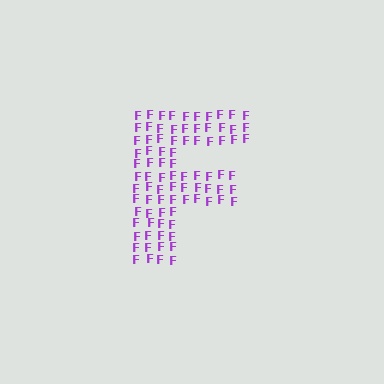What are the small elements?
The small elements are letter F's.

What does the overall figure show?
The overall figure shows the letter F.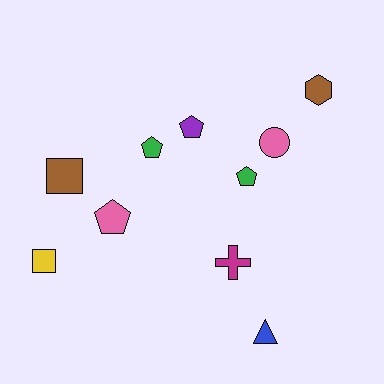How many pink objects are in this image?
There are 2 pink objects.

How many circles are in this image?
There is 1 circle.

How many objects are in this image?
There are 10 objects.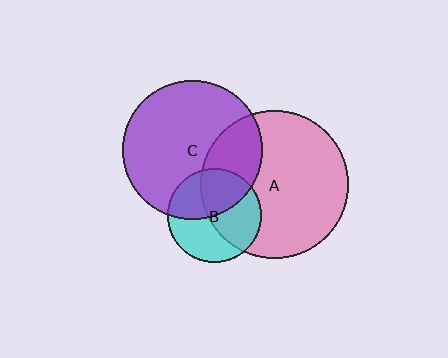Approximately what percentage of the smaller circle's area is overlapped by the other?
Approximately 30%.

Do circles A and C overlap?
Yes.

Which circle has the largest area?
Circle A (pink).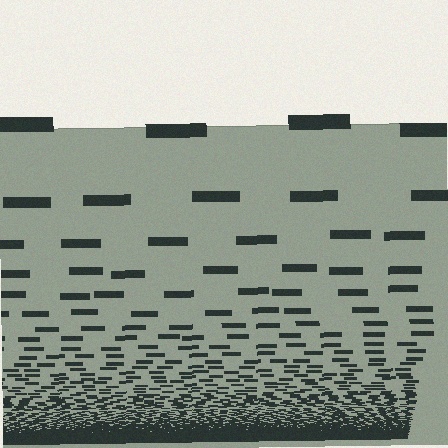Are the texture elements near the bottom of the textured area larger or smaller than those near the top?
Smaller. The gradient is inverted — elements near the bottom are smaller and denser.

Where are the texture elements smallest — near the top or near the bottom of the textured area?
Near the bottom.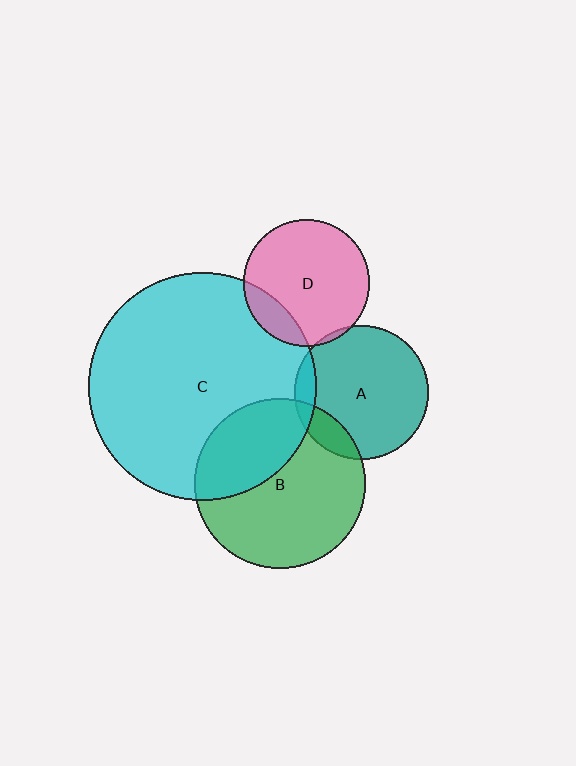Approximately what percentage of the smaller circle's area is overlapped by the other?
Approximately 5%.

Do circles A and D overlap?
Yes.